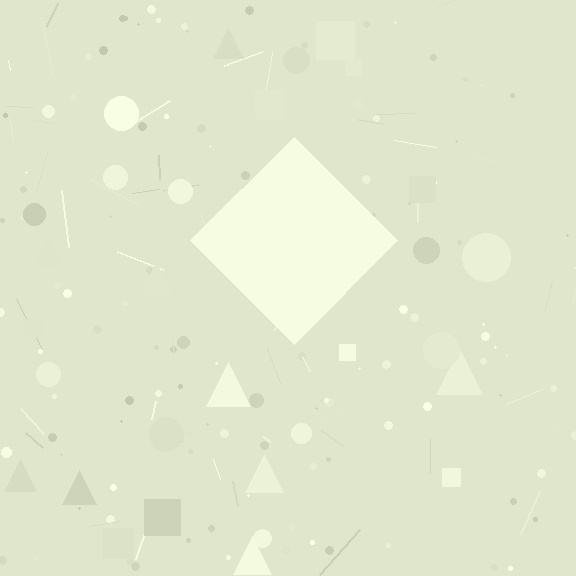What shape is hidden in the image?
A diamond is hidden in the image.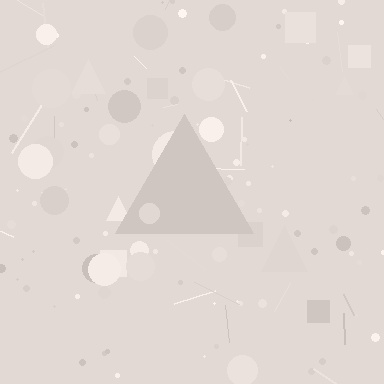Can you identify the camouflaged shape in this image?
The camouflaged shape is a triangle.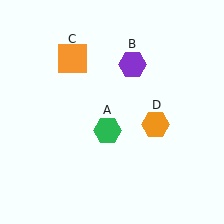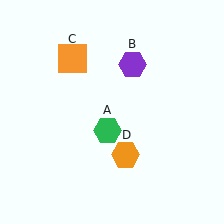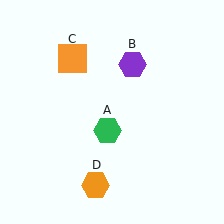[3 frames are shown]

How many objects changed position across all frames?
1 object changed position: orange hexagon (object D).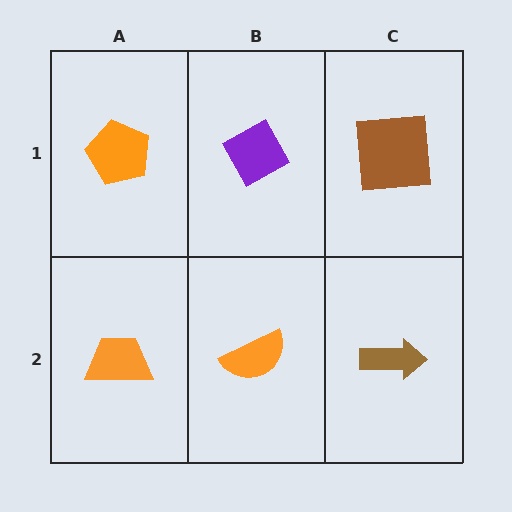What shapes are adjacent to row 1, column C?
A brown arrow (row 2, column C), a purple diamond (row 1, column B).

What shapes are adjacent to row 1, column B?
An orange semicircle (row 2, column B), an orange pentagon (row 1, column A), a brown square (row 1, column C).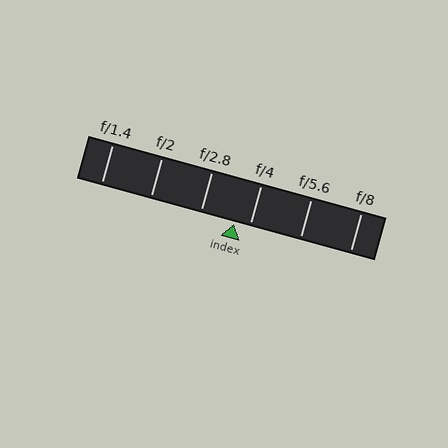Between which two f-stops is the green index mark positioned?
The index mark is between f/2.8 and f/4.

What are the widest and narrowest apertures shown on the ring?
The widest aperture shown is f/1.4 and the narrowest is f/8.